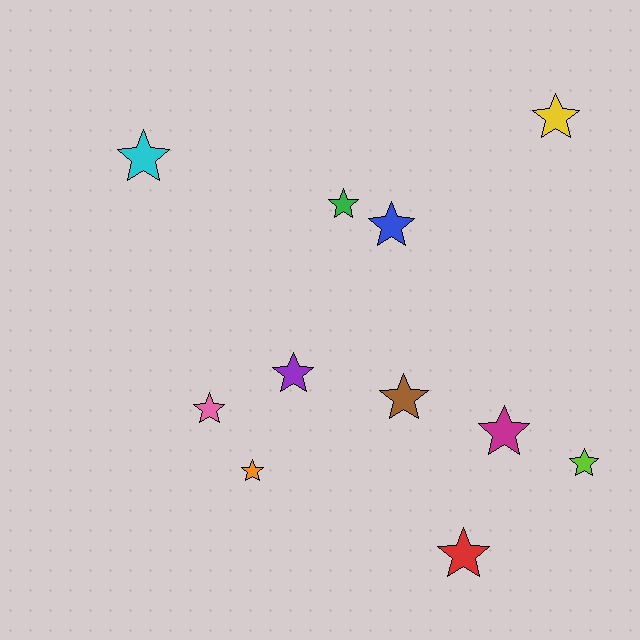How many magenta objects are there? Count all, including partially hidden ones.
There is 1 magenta object.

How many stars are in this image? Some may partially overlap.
There are 11 stars.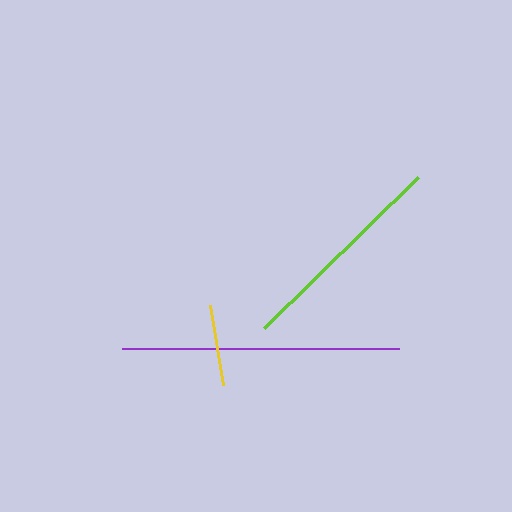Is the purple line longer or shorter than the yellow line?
The purple line is longer than the yellow line.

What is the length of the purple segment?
The purple segment is approximately 276 pixels long.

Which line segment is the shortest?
The yellow line is the shortest at approximately 81 pixels.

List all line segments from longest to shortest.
From longest to shortest: purple, lime, yellow.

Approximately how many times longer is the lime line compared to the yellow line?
The lime line is approximately 2.6 times the length of the yellow line.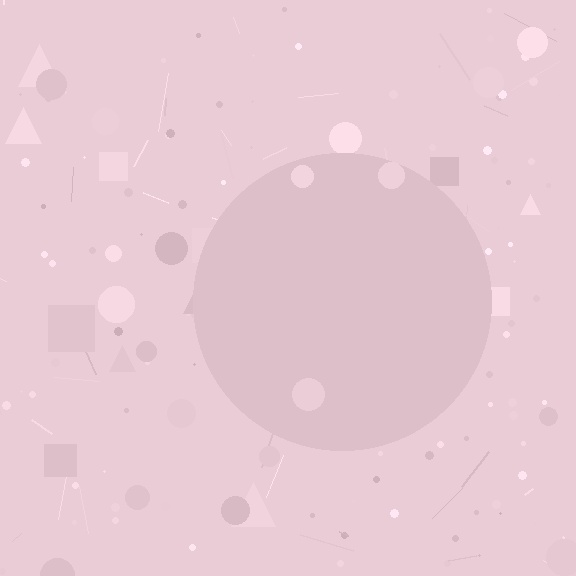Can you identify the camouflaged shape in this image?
The camouflaged shape is a circle.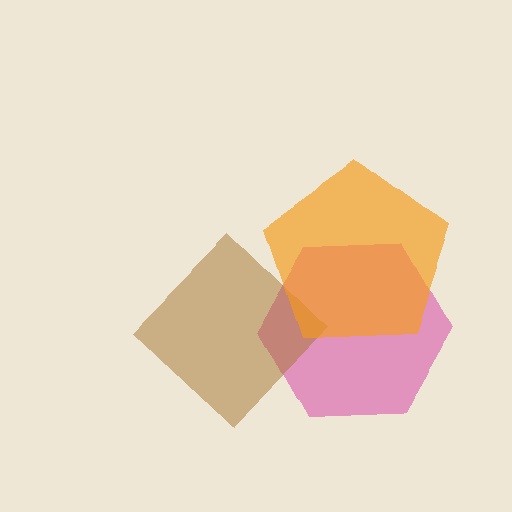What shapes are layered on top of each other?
The layered shapes are: a pink hexagon, a brown diamond, an orange pentagon.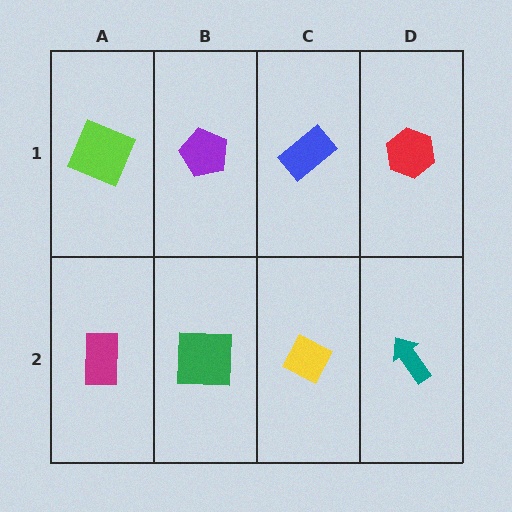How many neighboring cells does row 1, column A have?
2.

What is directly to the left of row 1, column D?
A blue rectangle.